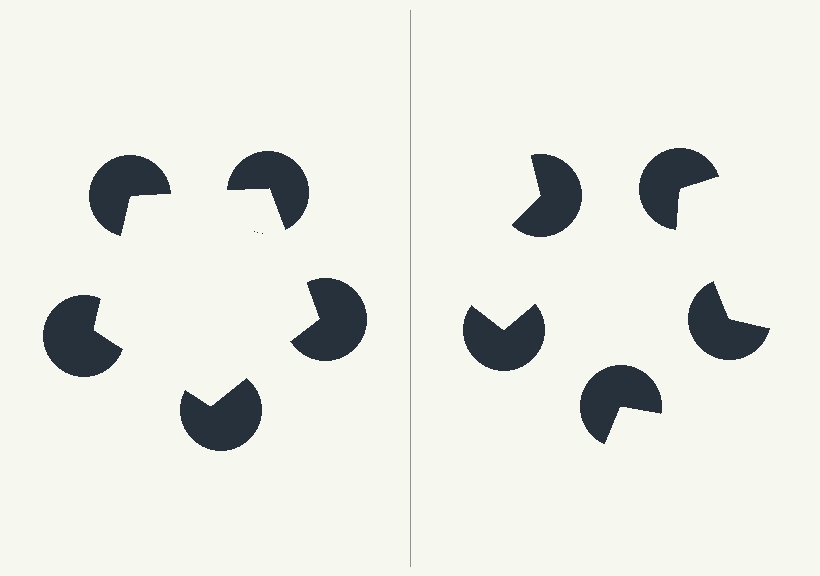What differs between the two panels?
The pac-man discs are positioned identically on both sides; only the wedge orientations differ. On the left they align to a pentagon; on the right they are misaligned.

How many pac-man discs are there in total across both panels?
10 — 5 on each side.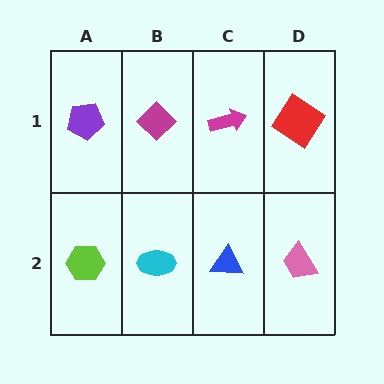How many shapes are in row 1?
4 shapes.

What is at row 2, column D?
A pink trapezoid.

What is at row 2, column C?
A blue triangle.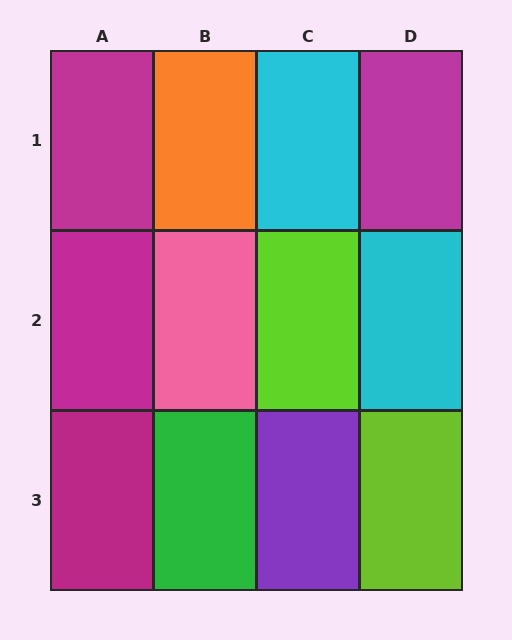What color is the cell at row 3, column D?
Lime.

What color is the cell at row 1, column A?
Magenta.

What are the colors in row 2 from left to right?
Magenta, pink, lime, cyan.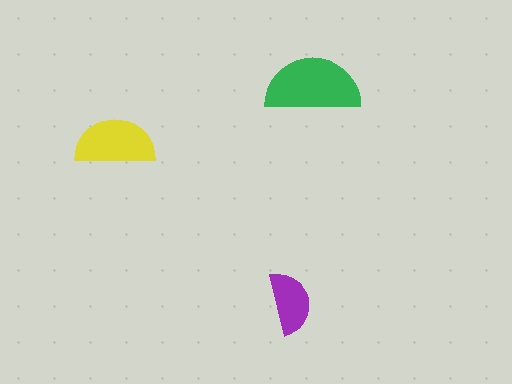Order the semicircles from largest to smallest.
the green one, the yellow one, the purple one.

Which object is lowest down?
The purple semicircle is bottommost.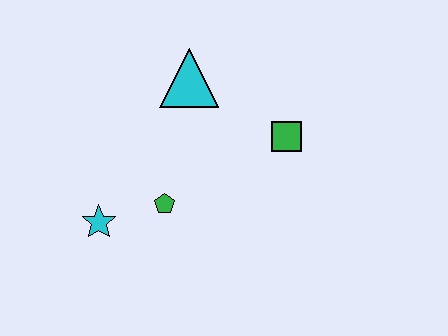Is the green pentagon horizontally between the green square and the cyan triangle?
No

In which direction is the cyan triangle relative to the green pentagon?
The cyan triangle is above the green pentagon.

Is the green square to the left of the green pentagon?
No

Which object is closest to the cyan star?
The green pentagon is closest to the cyan star.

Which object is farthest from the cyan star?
The green square is farthest from the cyan star.